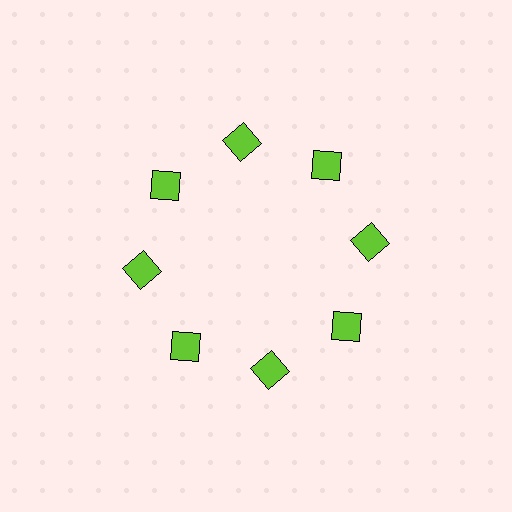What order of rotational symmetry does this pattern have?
This pattern has 8-fold rotational symmetry.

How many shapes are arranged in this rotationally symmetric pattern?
There are 8 shapes, arranged in 8 groups of 1.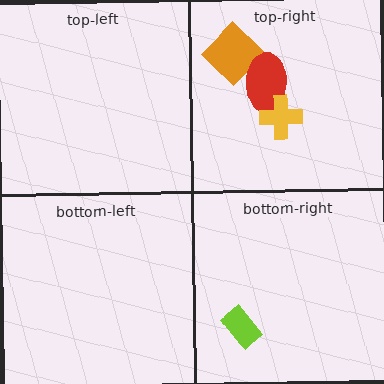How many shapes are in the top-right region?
3.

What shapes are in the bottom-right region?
The lime rectangle.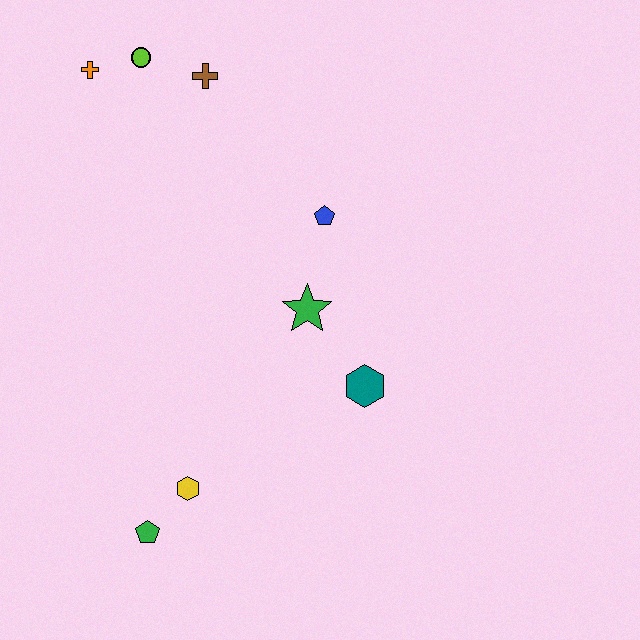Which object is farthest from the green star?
The orange cross is farthest from the green star.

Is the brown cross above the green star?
Yes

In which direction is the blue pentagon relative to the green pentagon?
The blue pentagon is above the green pentagon.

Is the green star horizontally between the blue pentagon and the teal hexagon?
No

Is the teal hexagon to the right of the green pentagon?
Yes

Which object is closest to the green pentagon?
The yellow hexagon is closest to the green pentagon.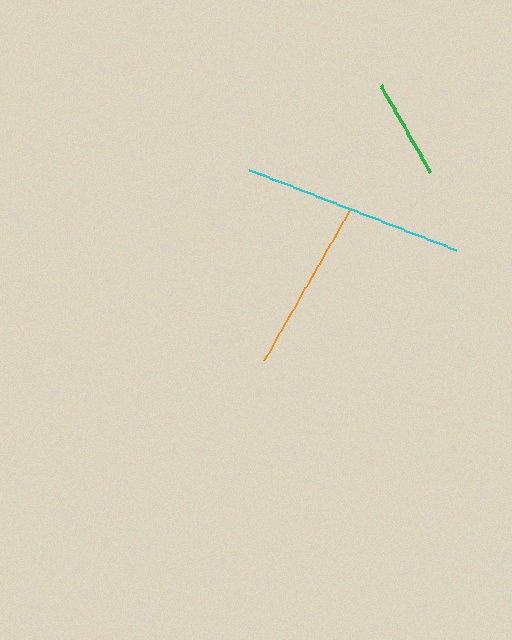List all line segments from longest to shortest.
From longest to shortest: cyan, orange, green.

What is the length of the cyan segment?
The cyan segment is approximately 223 pixels long.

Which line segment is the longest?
The cyan line is the longest at approximately 223 pixels.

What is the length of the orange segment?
The orange segment is approximately 172 pixels long.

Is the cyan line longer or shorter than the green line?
The cyan line is longer than the green line.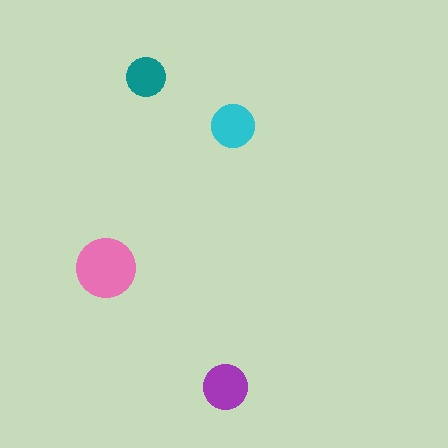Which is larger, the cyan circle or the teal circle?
The cyan one.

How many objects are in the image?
There are 4 objects in the image.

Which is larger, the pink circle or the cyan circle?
The pink one.